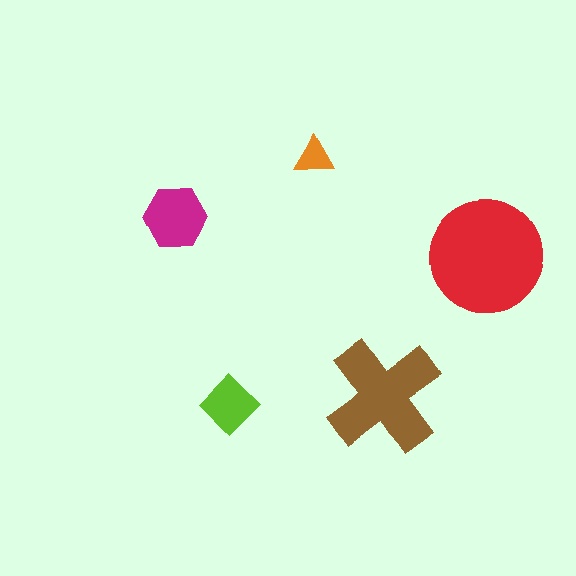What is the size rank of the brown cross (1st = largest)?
2nd.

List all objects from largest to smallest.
The red circle, the brown cross, the magenta hexagon, the lime diamond, the orange triangle.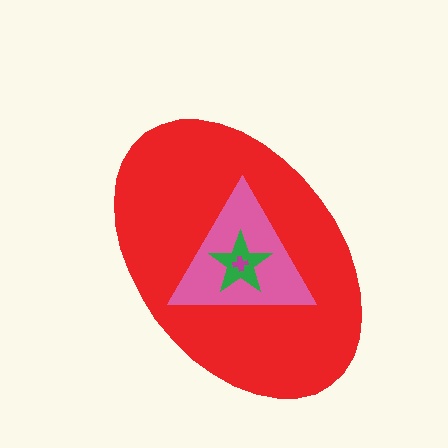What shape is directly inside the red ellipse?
The pink triangle.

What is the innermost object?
The magenta cross.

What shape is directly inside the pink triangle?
The green star.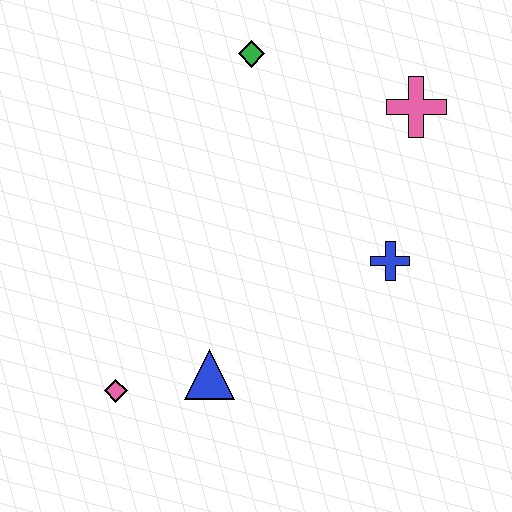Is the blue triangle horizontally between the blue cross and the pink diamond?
Yes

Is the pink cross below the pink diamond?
No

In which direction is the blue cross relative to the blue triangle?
The blue cross is to the right of the blue triangle.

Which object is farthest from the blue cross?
The pink diamond is farthest from the blue cross.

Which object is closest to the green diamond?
The pink cross is closest to the green diamond.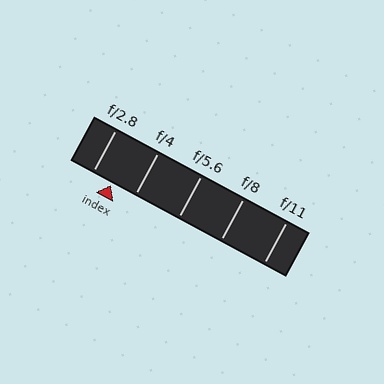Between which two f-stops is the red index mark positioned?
The index mark is between f/2.8 and f/4.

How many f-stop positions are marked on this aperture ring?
There are 5 f-stop positions marked.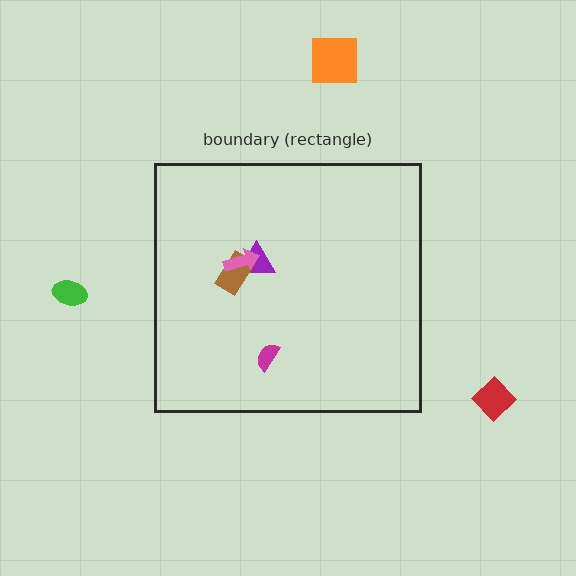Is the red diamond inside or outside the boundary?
Outside.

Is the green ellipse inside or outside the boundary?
Outside.